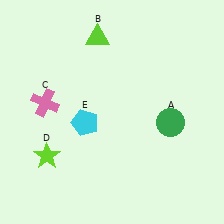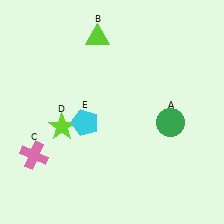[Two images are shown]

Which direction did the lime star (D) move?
The lime star (D) moved up.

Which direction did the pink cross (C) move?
The pink cross (C) moved down.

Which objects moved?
The objects that moved are: the pink cross (C), the lime star (D).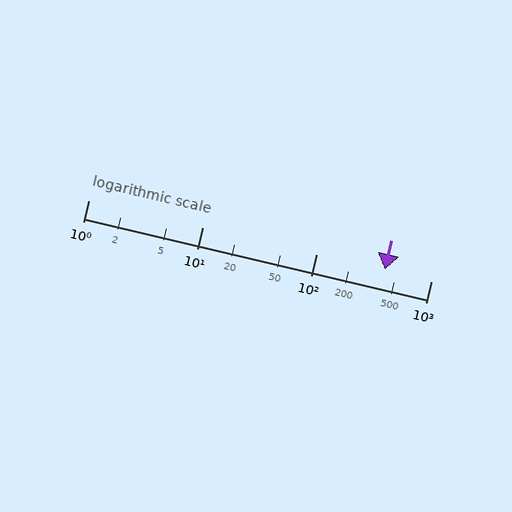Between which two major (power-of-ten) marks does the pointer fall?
The pointer is between 100 and 1000.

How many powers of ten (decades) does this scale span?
The scale spans 3 decades, from 1 to 1000.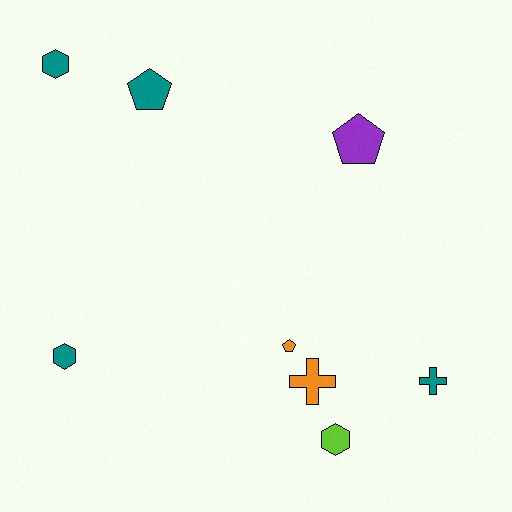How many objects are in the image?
There are 8 objects.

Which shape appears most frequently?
Pentagon, with 3 objects.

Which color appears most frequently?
Teal, with 4 objects.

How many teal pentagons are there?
There is 1 teal pentagon.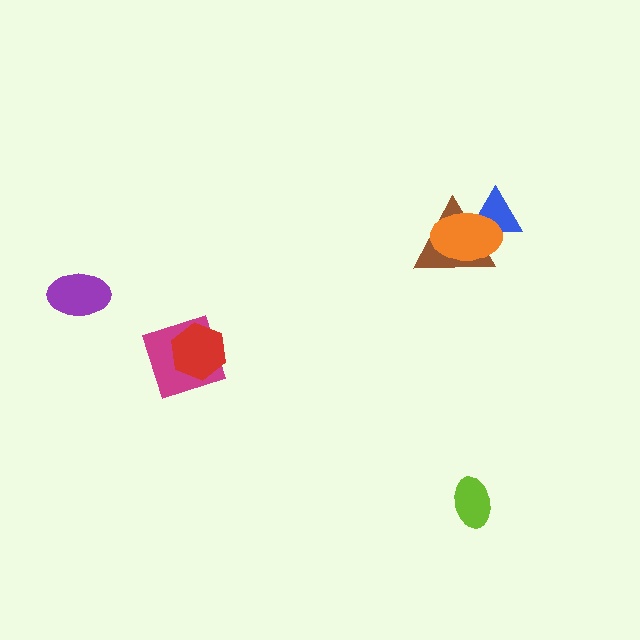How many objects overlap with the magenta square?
1 object overlaps with the magenta square.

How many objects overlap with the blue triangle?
2 objects overlap with the blue triangle.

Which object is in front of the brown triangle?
The orange ellipse is in front of the brown triangle.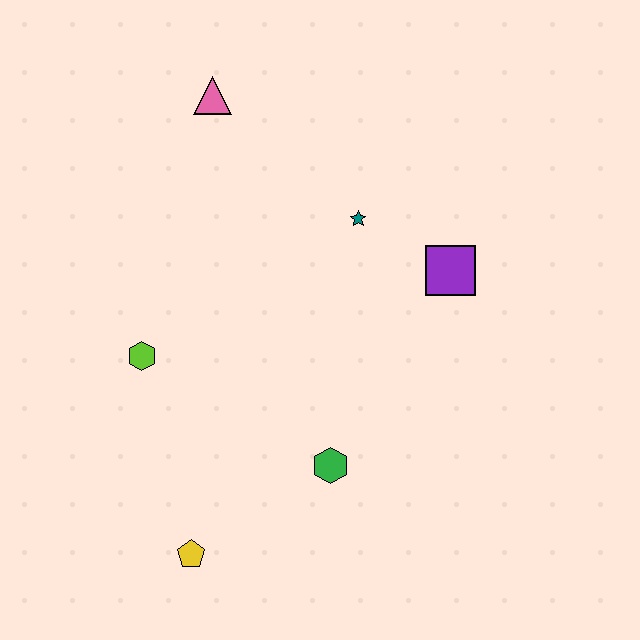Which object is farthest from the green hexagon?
The pink triangle is farthest from the green hexagon.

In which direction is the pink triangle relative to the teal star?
The pink triangle is to the left of the teal star.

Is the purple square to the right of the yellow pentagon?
Yes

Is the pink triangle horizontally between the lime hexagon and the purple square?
Yes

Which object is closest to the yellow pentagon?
The green hexagon is closest to the yellow pentagon.